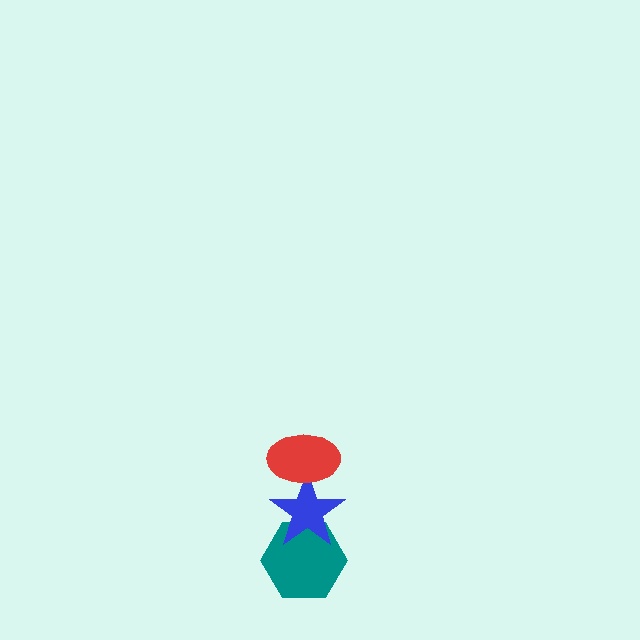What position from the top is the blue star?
The blue star is 2nd from the top.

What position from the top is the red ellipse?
The red ellipse is 1st from the top.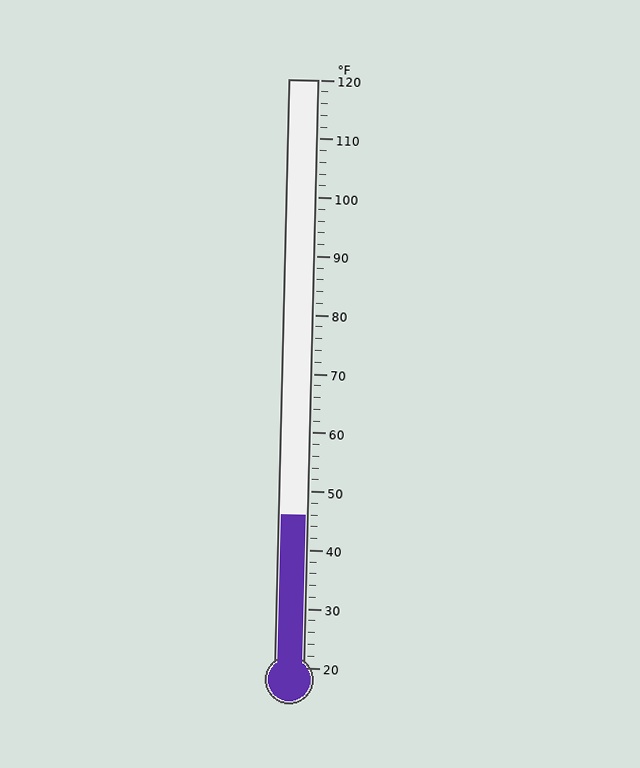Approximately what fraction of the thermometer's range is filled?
The thermometer is filled to approximately 25% of its range.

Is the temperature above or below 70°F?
The temperature is below 70°F.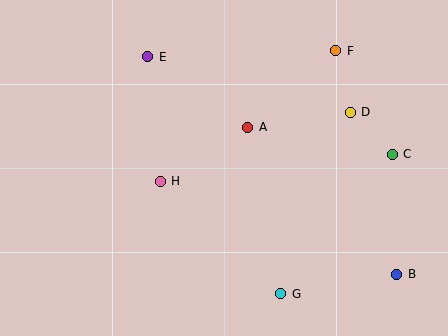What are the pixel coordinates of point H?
Point H is at (160, 181).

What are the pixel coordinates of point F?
Point F is at (336, 51).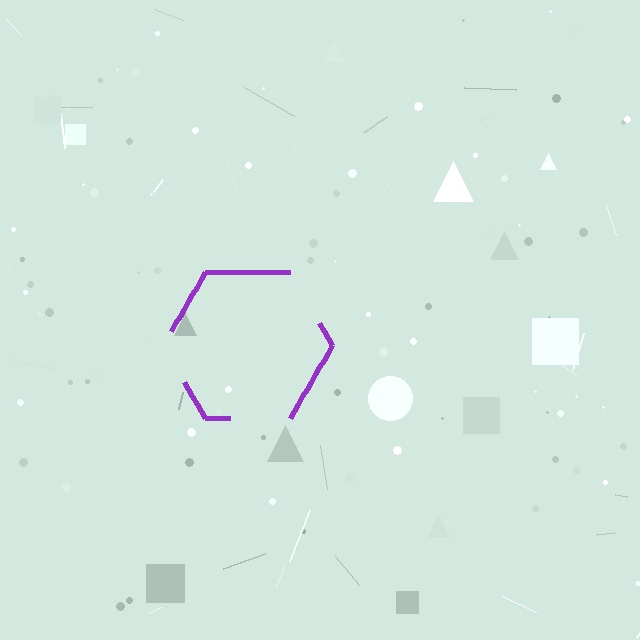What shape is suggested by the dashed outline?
The dashed outline suggests a hexagon.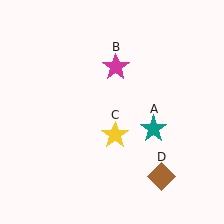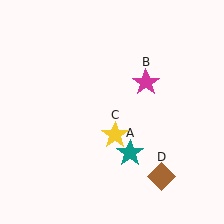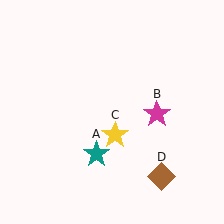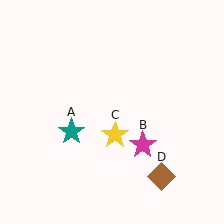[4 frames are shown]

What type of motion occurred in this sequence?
The teal star (object A), magenta star (object B) rotated clockwise around the center of the scene.